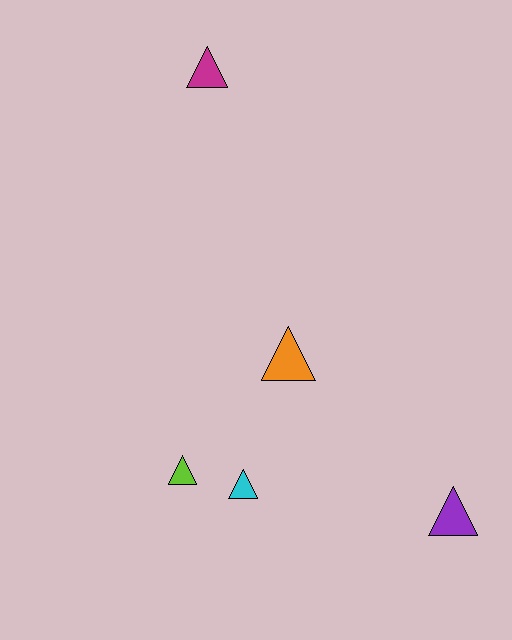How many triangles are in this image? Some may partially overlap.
There are 5 triangles.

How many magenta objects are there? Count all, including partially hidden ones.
There is 1 magenta object.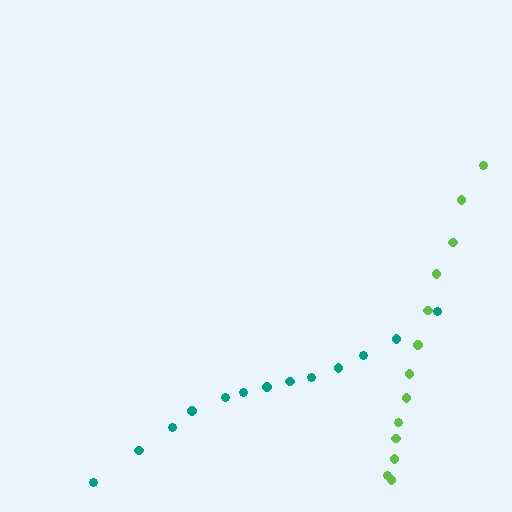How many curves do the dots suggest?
There are 2 distinct paths.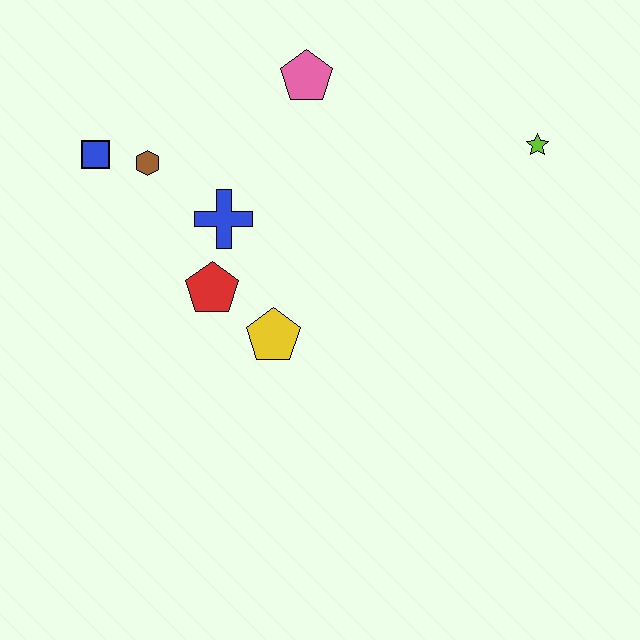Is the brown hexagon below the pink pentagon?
Yes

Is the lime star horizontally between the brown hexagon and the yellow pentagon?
No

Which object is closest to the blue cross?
The red pentagon is closest to the blue cross.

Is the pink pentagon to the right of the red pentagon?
Yes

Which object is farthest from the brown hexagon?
The lime star is farthest from the brown hexagon.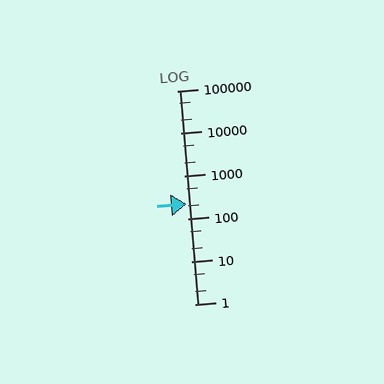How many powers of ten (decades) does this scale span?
The scale spans 5 decades, from 1 to 100000.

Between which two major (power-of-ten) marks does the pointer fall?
The pointer is between 100 and 1000.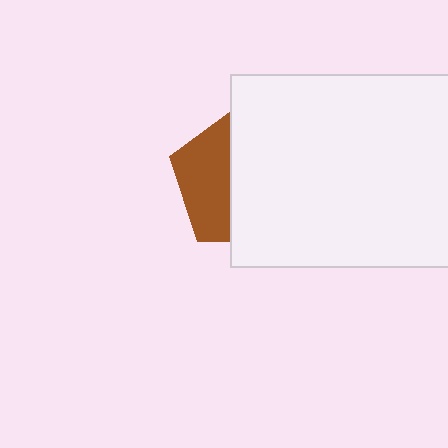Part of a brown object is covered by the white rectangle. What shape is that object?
It is a pentagon.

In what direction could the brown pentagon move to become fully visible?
The brown pentagon could move left. That would shift it out from behind the white rectangle entirely.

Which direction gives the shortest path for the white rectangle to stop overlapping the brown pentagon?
Moving right gives the shortest separation.